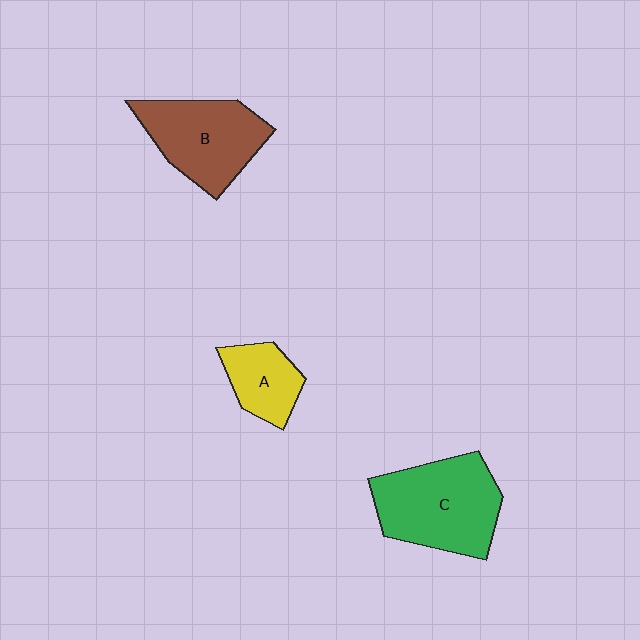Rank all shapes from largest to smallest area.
From largest to smallest: C (green), B (brown), A (yellow).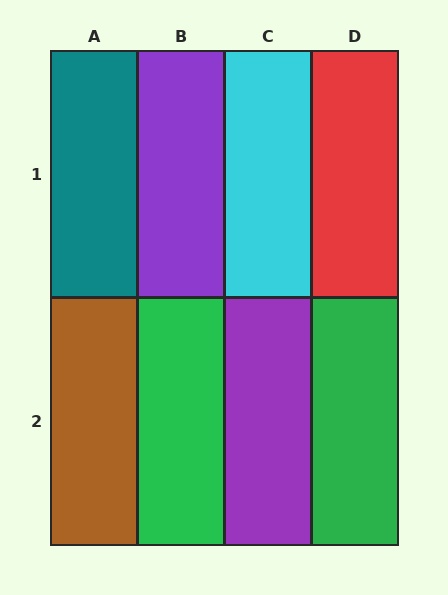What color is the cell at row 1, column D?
Red.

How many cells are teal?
1 cell is teal.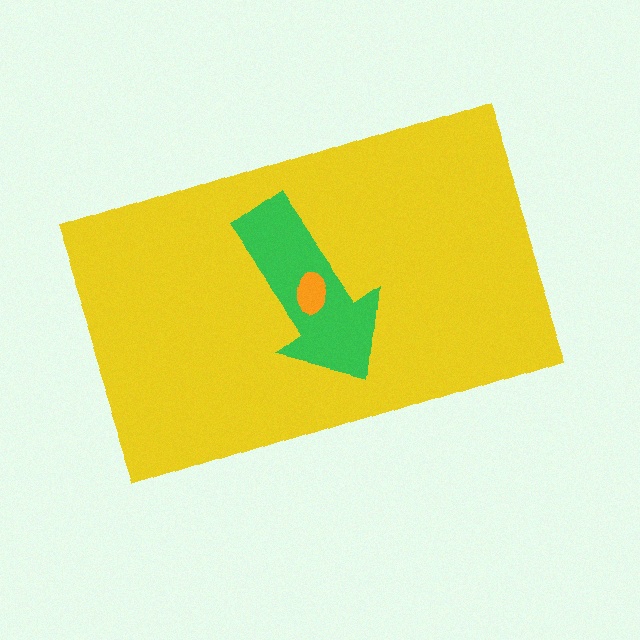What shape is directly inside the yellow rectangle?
The green arrow.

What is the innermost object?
The orange ellipse.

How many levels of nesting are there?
3.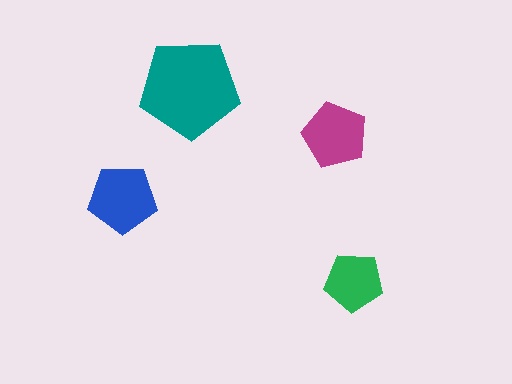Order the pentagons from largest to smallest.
the teal one, the blue one, the magenta one, the green one.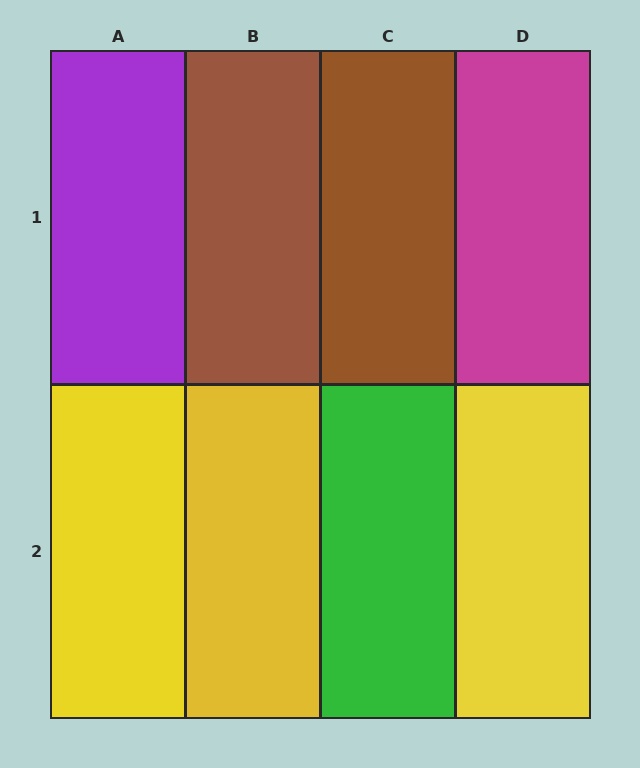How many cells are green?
1 cell is green.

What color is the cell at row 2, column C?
Green.